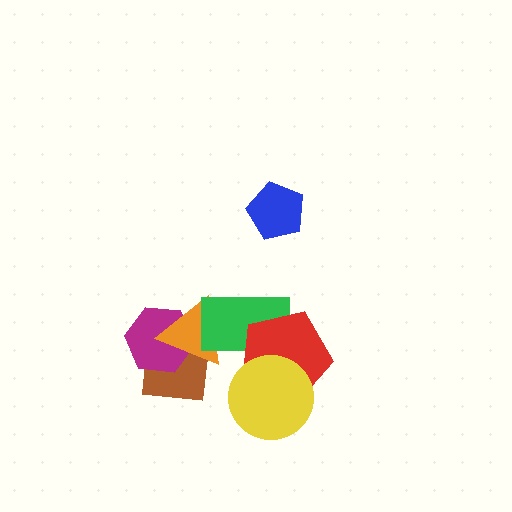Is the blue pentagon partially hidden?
No, no other shape covers it.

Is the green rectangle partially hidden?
Yes, it is partially covered by another shape.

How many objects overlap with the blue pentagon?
0 objects overlap with the blue pentagon.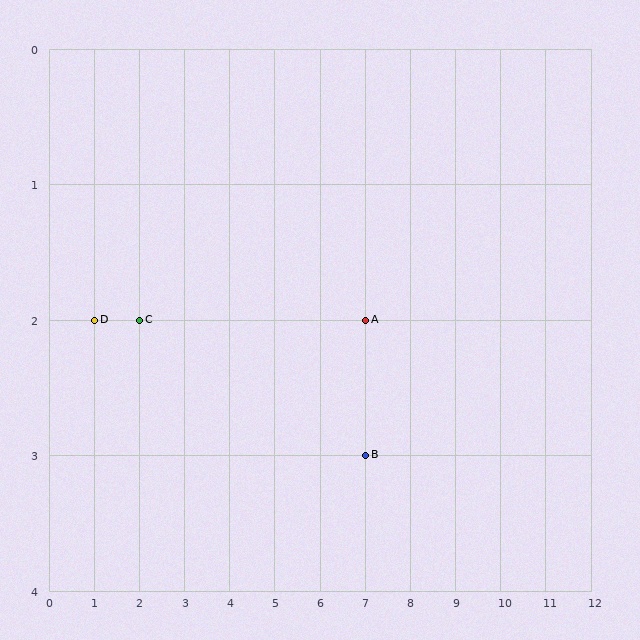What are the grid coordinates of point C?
Point C is at grid coordinates (2, 2).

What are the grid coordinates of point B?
Point B is at grid coordinates (7, 3).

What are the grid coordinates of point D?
Point D is at grid coordinates (1, 2).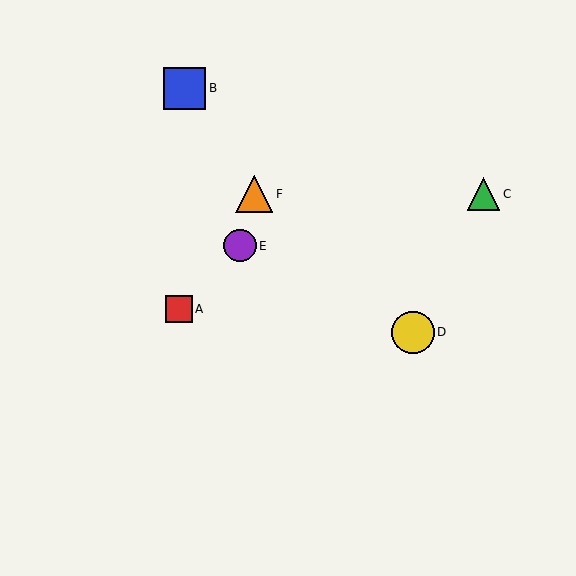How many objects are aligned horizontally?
2 objects (C, F) are aligned horizontally.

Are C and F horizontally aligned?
Yes, both are at y≈194.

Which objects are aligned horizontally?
Objects C, F are aligned horizontally.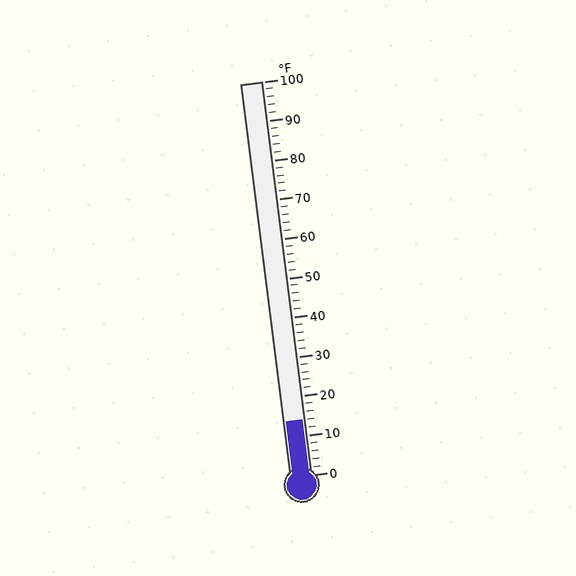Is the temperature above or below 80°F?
The temperature is below 80°F.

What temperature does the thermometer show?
The thermometer shows approximately 14°F.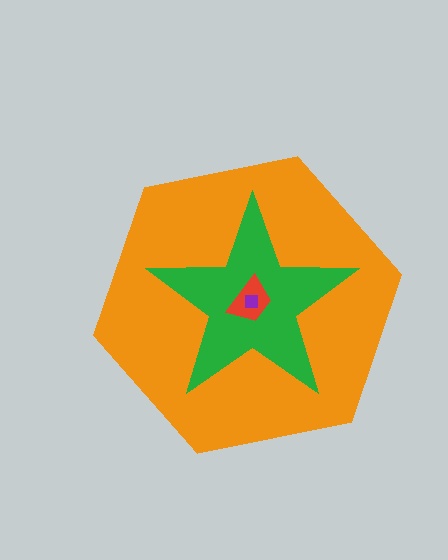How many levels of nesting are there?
4.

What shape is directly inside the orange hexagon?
The green star.